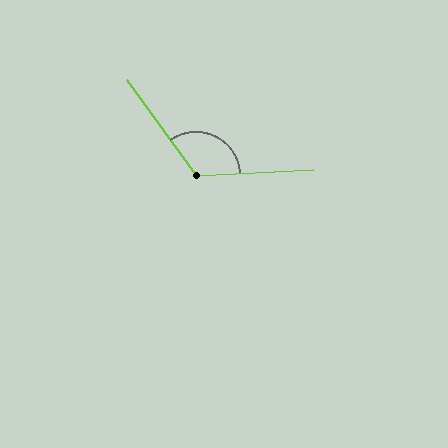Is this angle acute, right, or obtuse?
It is obtuse.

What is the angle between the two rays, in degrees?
Approximately 123 degrees.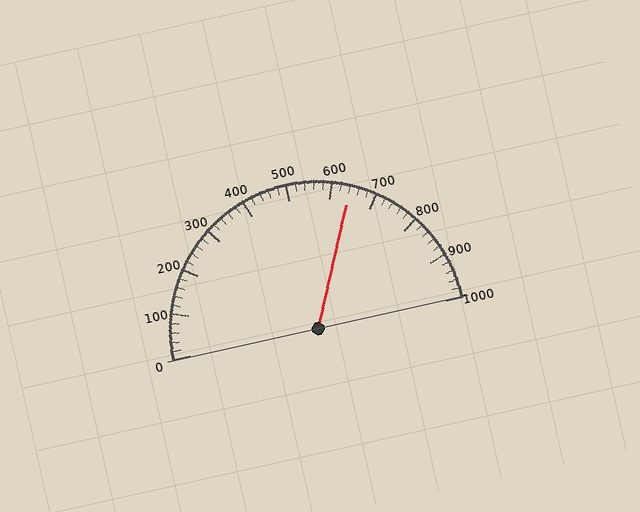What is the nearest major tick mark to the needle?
The nearest major tick mark is 600.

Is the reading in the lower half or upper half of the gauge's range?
The reading is in the upper half of the range (0 to 1000).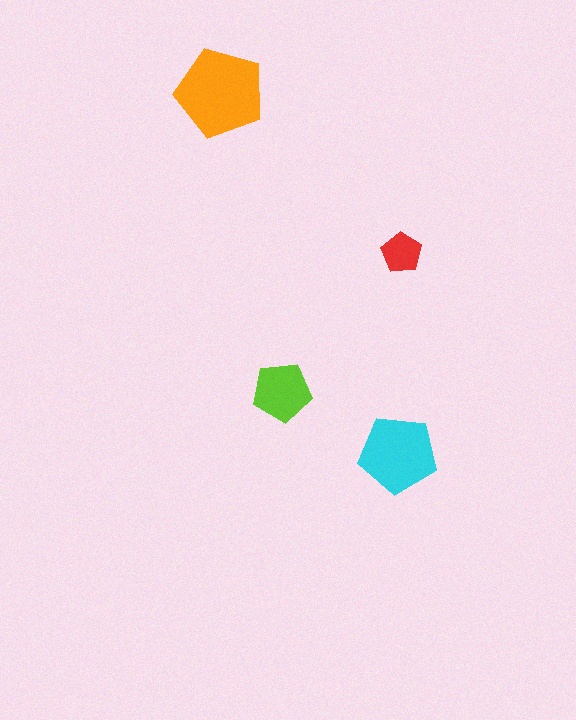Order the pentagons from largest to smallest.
the orange one, the cyan one, the lime one, the red one.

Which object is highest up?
The orange pentagon is topmost.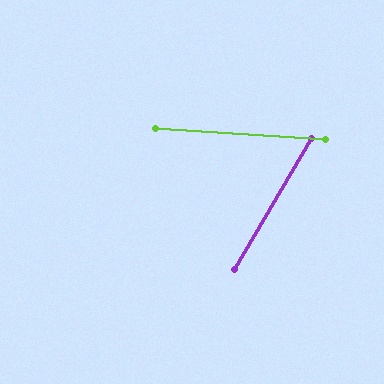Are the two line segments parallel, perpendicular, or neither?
Neither parallel nor perpendicular — they differ by about 63°.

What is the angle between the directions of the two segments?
Approximately 63 degrees.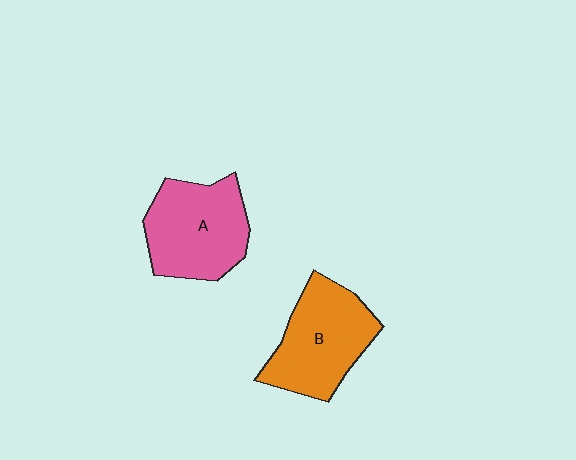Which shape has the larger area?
Shape B (orange).